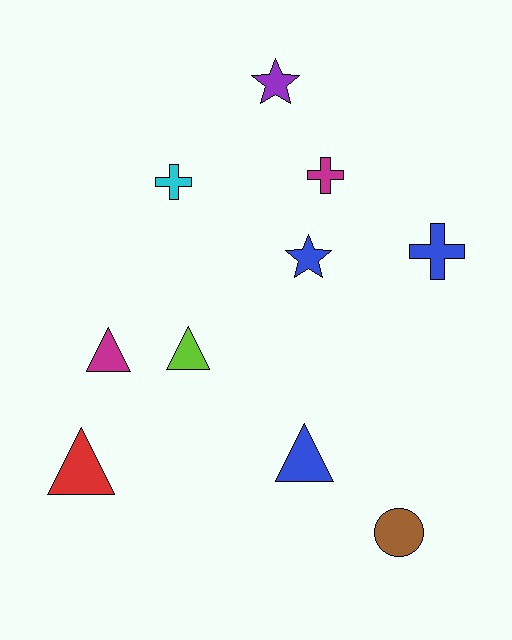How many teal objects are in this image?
There are no teal objects.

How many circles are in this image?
There is 1 circle.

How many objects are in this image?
There are 10 objects.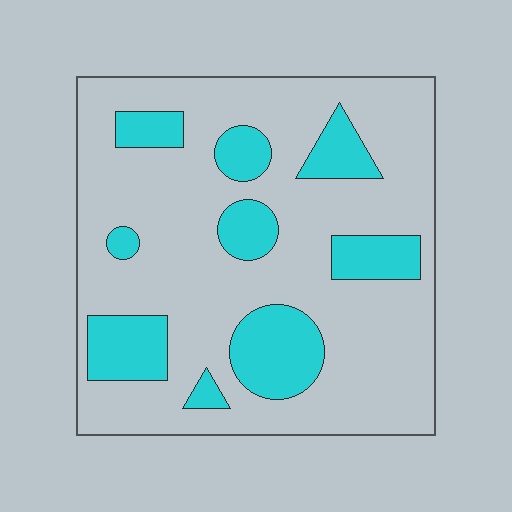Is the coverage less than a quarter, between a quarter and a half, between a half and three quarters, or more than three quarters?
Less than a quarter.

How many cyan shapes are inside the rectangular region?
9.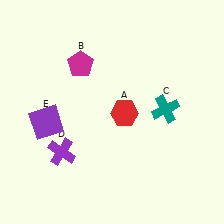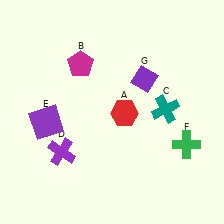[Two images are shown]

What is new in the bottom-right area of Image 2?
A green cross (F) was added in the bottom-right area of Image 2.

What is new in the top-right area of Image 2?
A purple diamond (G) was added in the top-right area of Image 2.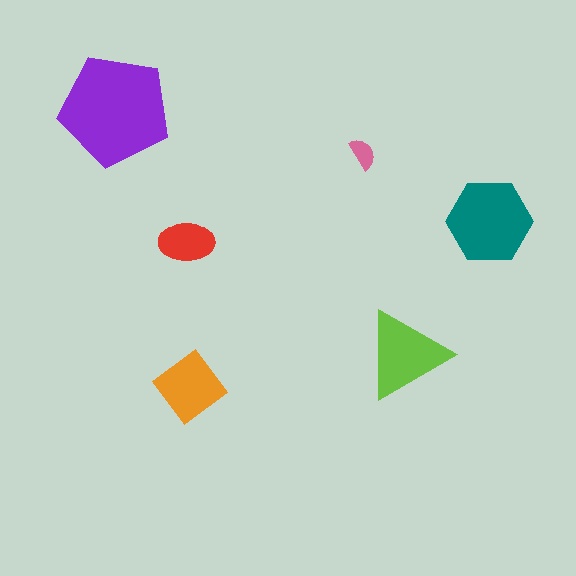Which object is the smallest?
The pink semicircle.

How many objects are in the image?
There are 6 objects in the image.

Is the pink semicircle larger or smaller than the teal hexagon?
Smaller.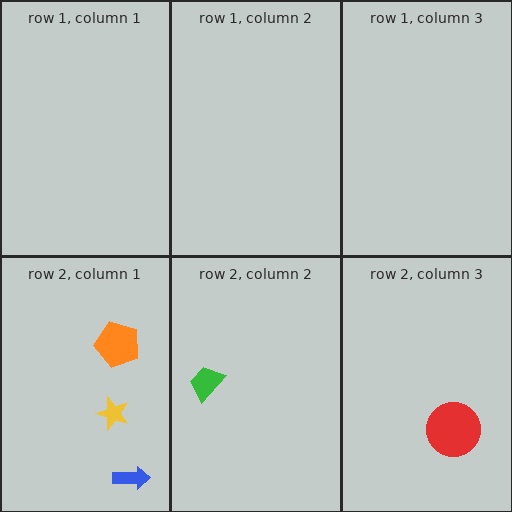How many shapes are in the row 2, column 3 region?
1.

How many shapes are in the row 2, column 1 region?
3.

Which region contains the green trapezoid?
The row 2, column 2 region.